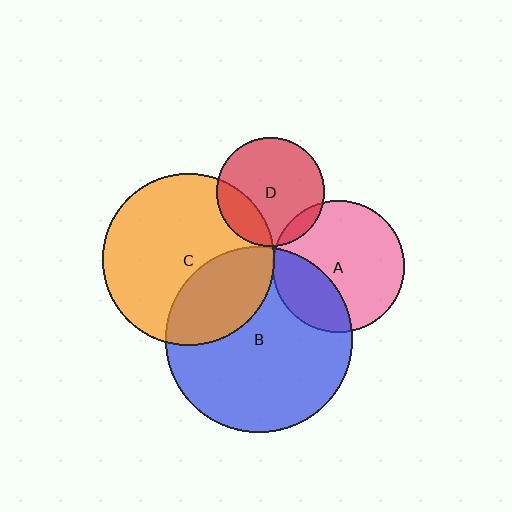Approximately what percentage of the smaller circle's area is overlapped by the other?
Approximately 30%.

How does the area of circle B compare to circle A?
Approximately 2.0 times.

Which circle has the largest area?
Circle B (blue).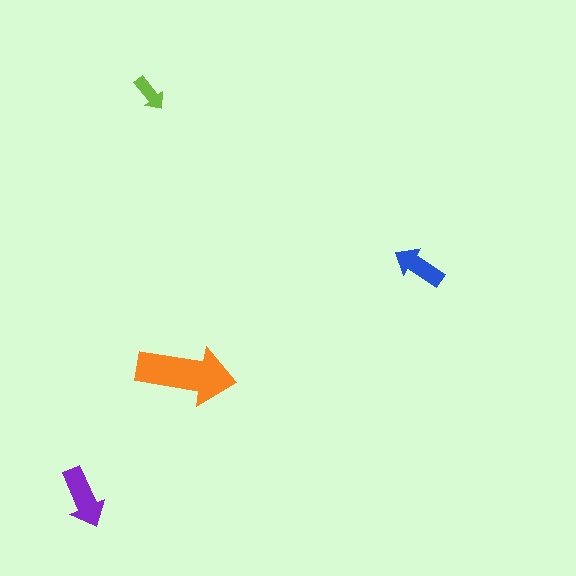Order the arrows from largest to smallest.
the orange one, the purple one, the blue one, the lime one.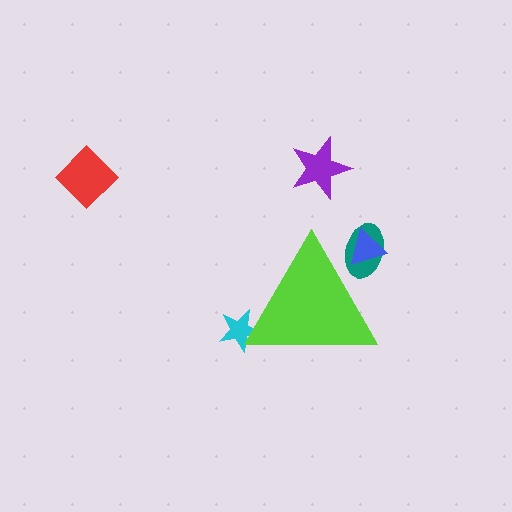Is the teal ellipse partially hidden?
Yes, the teal ellipse is partially hidden behind the lime triangle.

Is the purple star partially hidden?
No, the purple star is fully visible.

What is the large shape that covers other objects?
A lime triangle.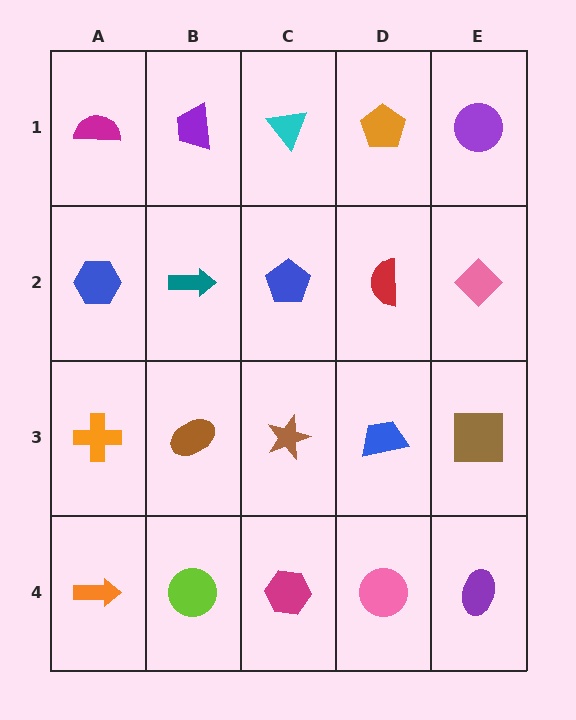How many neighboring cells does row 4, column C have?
3.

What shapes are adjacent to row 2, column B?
A purple trapezoid (row 1, column B), a brown ellipse (row 3, column B), a blue hexagon (row 2, column A), a blue pentagon (row 2, column C).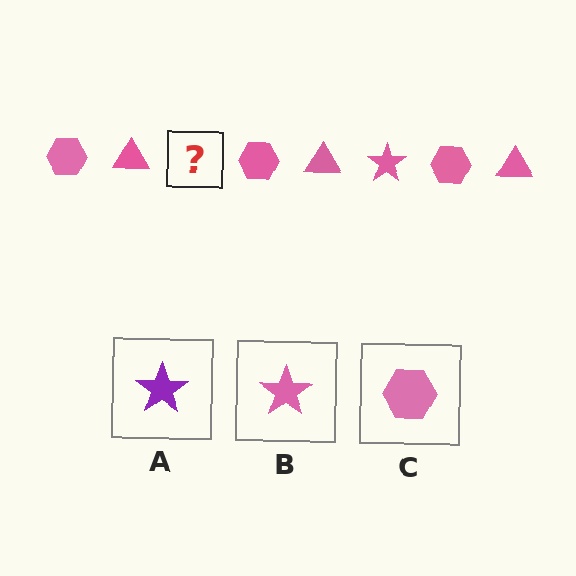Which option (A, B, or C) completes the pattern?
B.